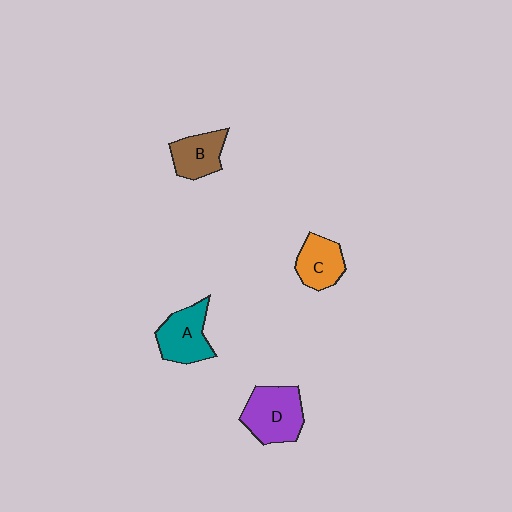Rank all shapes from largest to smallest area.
From largest to smallest: D (purple), A (teal), C (orange), B (brown).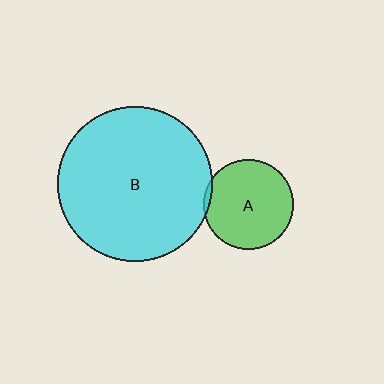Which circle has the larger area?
Circle B (cyan).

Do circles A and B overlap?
Yes.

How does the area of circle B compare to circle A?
Approximately 2.9 times.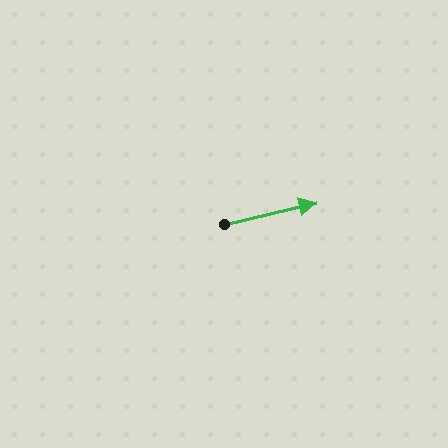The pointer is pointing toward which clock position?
Roughly 3 o'clock.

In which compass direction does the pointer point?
East.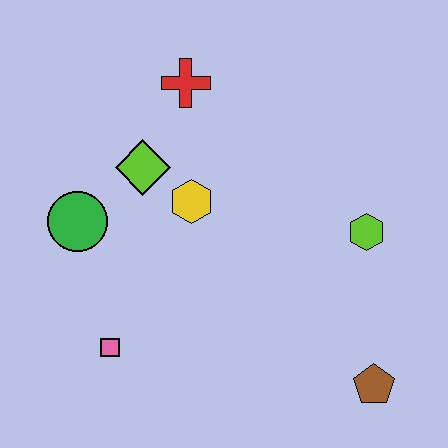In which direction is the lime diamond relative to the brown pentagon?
The lime diamond is to the left of the brown pentagon.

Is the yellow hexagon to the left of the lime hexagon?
Yes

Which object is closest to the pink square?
The green circle is closest to the pink square.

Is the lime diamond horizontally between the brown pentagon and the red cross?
No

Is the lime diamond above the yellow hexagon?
Yes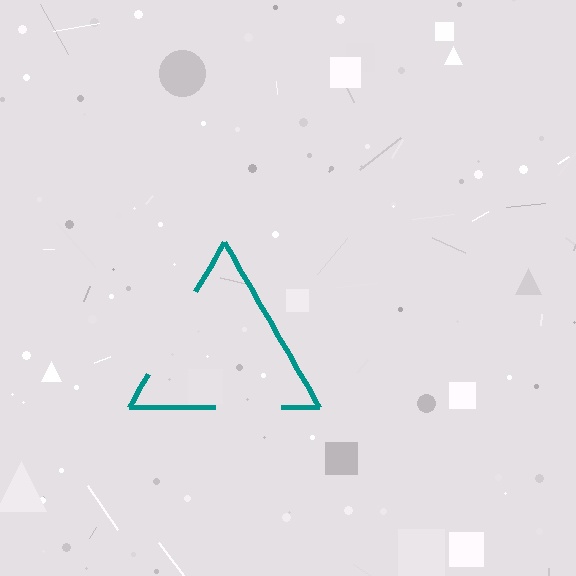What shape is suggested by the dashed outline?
The dashed outline suggests a triangle.